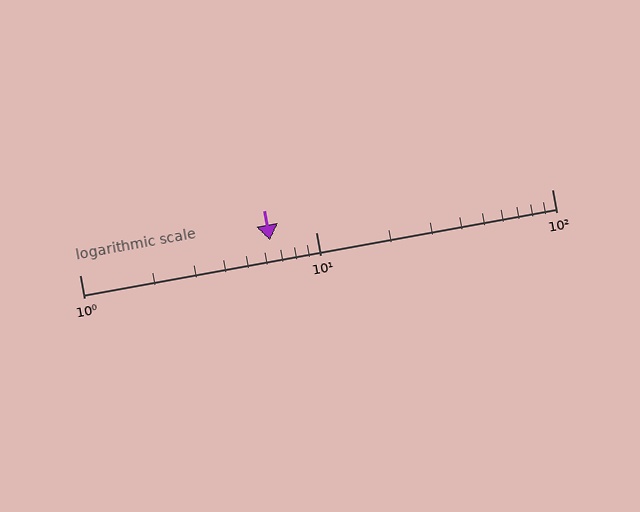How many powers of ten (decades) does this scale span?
The scale spans 2 decades, from 1 to 100.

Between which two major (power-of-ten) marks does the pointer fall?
The pointer is between 1 and 10.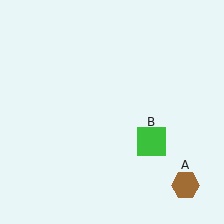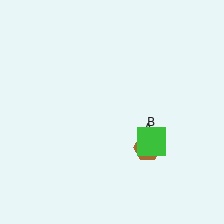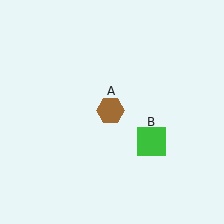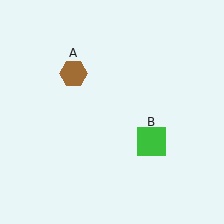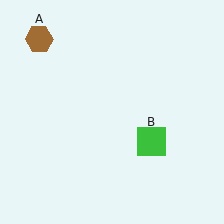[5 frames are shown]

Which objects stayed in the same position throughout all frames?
Green square (object B) remained stationary.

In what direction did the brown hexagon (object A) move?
The brown hexagon (object A) moved up and to the left.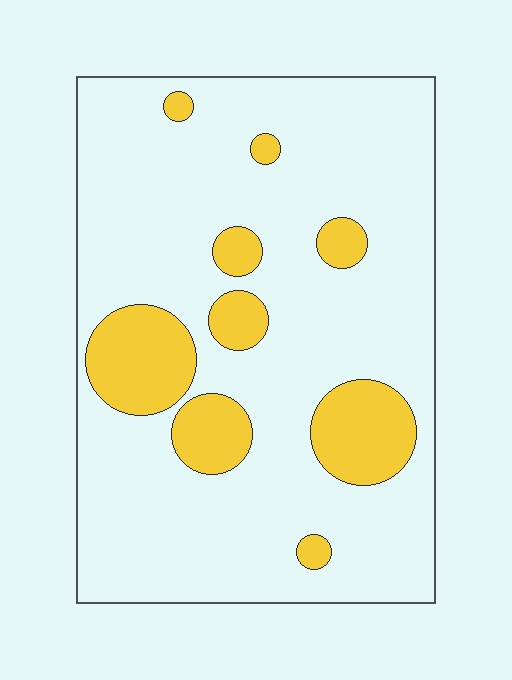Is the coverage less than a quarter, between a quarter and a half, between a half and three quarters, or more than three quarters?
Less than a quarter.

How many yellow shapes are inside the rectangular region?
9.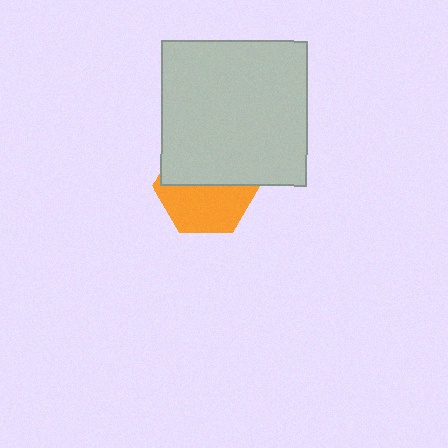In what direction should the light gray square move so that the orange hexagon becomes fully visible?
The light gray square should move up. That is the shortest direction to clear the overlap and leave the orange hexagon fully visible.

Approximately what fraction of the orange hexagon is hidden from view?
Roughly 48% of the orange hexagon is hidden behind the light gray square.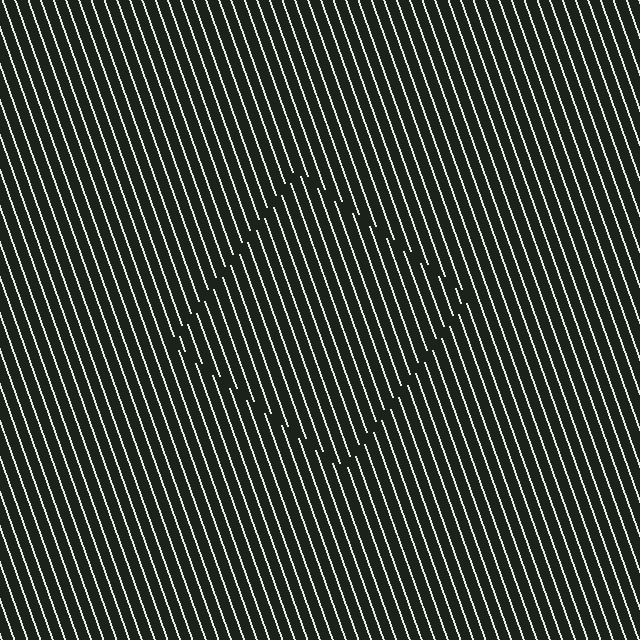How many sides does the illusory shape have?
4 sides — the line-ends trace a square.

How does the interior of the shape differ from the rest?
The interior of the shape contains the same grating, shifted by half a period — the contour is defined by the phase discontinuity where line-ends from the inner and outer gratings abut.